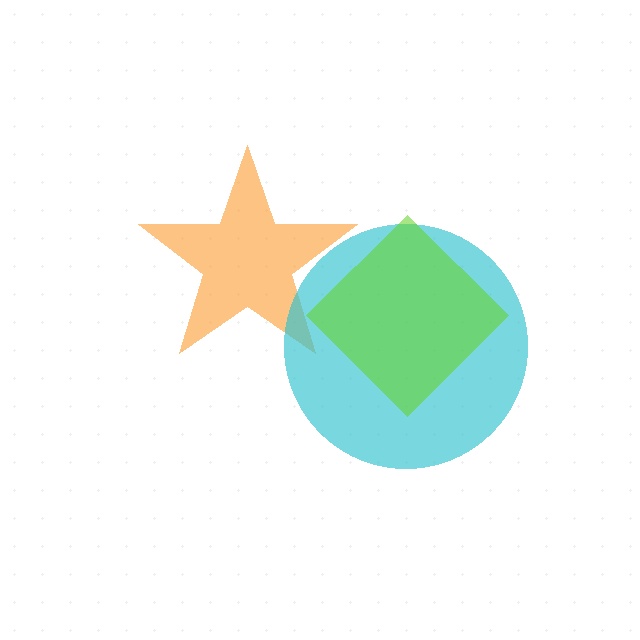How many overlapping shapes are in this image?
There are 3 overlapping shapes in the image.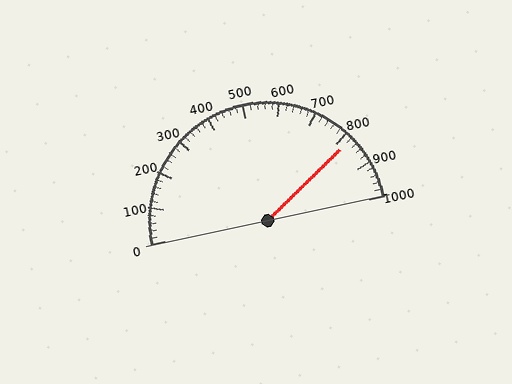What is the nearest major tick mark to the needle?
The nearest major tick mark is 800.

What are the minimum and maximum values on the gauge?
The gauge ranges from 0 to 1000.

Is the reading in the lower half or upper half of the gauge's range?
The reading is in the upper half of the range (0 to 1000).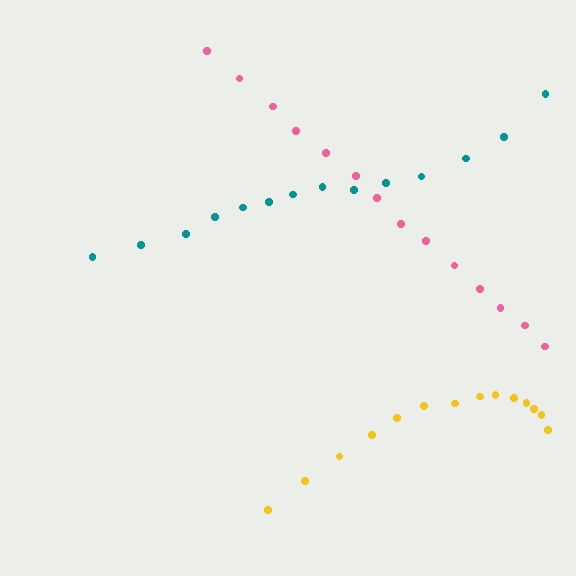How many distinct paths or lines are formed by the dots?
There are 3 distinct paths.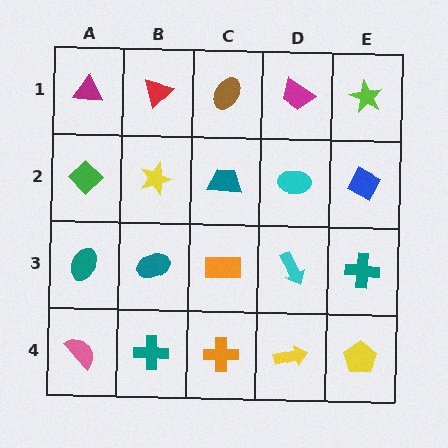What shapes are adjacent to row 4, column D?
A cyan arrow (row 3, column D), an orange cross (row 4, column C), a yellow pentagon (row 4, column E).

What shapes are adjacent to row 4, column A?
A teal ellipse (row 3, column A), a teal cross (row 4, column B).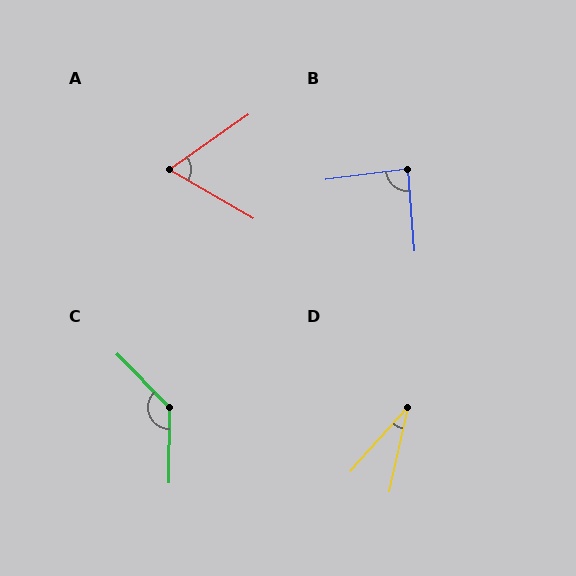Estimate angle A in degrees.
Approximately 65 degrees.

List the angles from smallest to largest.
D (29°), A (65°), B (87°), C (136°).